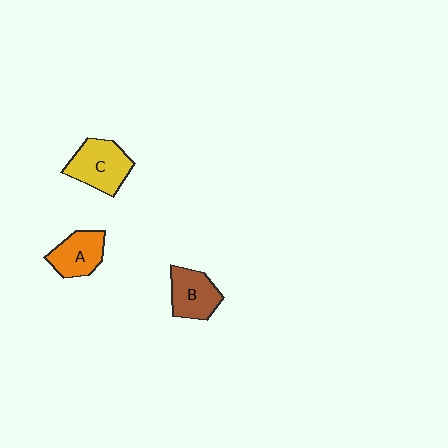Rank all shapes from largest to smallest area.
From largest to smallest: C (yellow), B (brown), A (orange).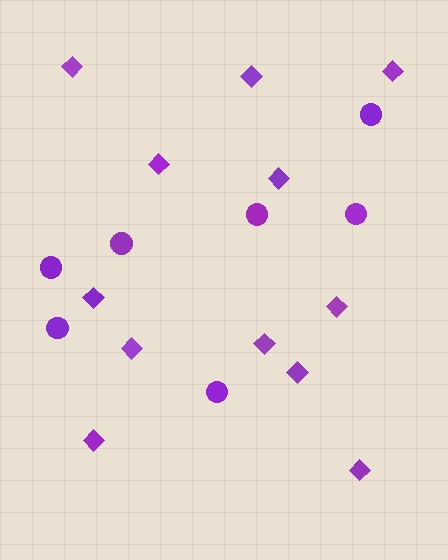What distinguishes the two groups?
There are 2 groups: one group of diamonds (12) and one group of circles (7).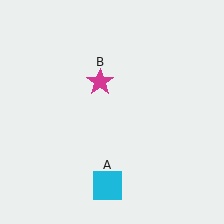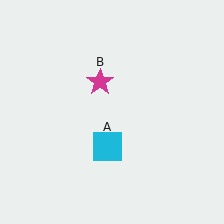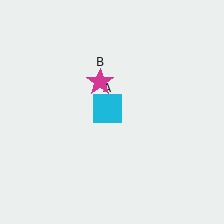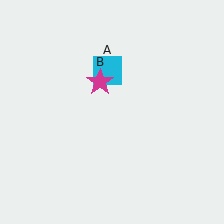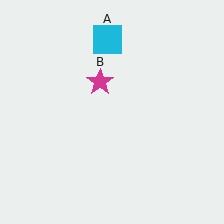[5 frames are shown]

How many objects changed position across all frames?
1 object changed position: cyan square (object A).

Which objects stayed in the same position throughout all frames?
Magenta star (object B) remained stationary.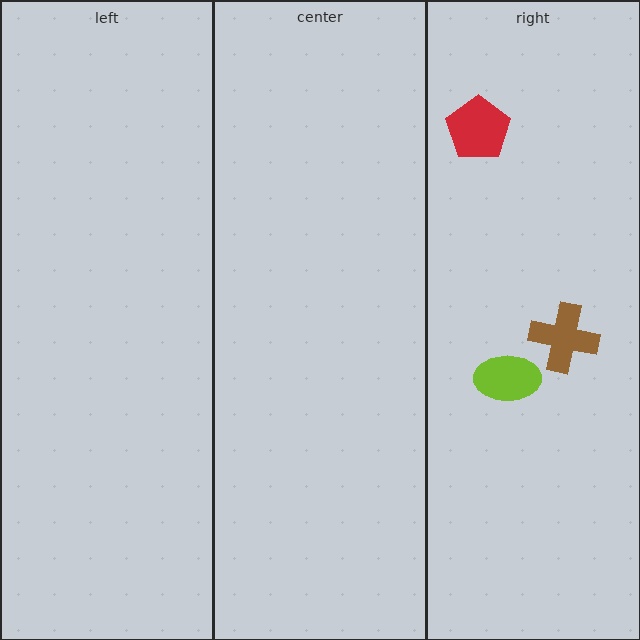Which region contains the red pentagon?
The right region.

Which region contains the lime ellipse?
The right region.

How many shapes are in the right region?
3.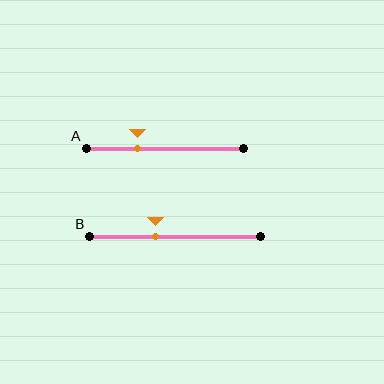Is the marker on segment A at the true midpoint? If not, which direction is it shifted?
No, the marker on segment A is shifted to the left by about 17% of the segment length.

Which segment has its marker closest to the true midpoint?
Segment B has its marker closest to the true midpoint.